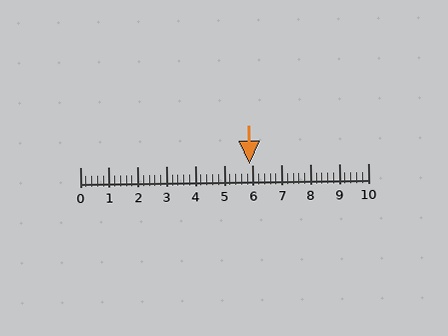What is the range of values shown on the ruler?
The ruler shows values from 0 to 10.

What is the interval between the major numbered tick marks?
The major tick marks are spaced 1 units apart.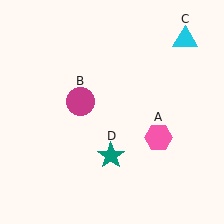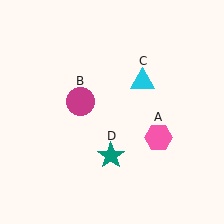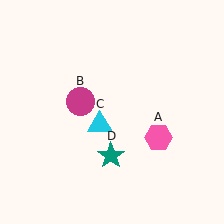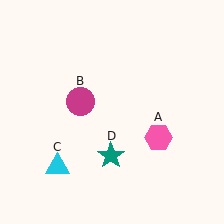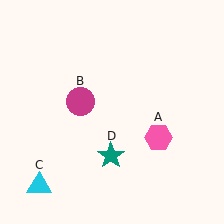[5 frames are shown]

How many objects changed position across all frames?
1 object changed position: cyan triangle (object C).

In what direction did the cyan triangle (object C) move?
The cyan triangle (object C) moved down and to the left.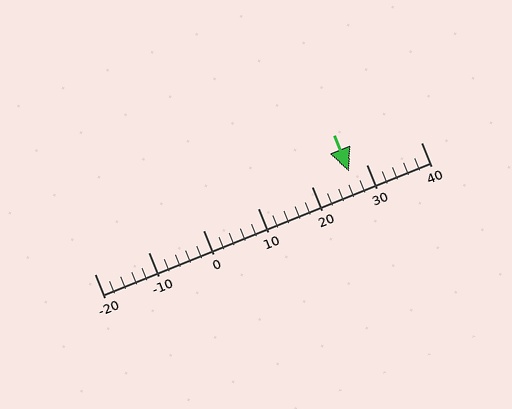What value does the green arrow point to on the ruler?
The green arrow points to approximately 27.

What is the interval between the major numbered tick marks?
The major tick marks are spaced 10 units apart.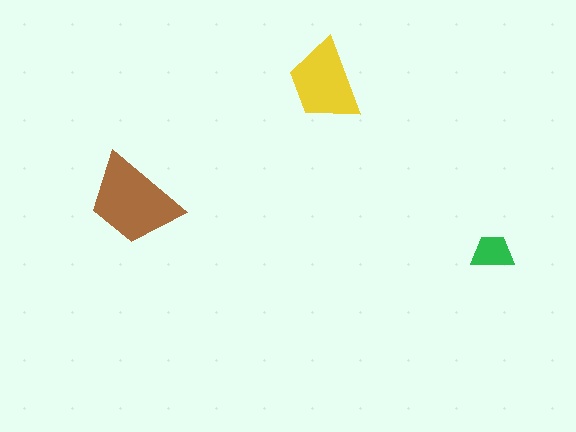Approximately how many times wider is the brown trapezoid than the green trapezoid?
About 2 times wider.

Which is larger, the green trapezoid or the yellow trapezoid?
The yellow one.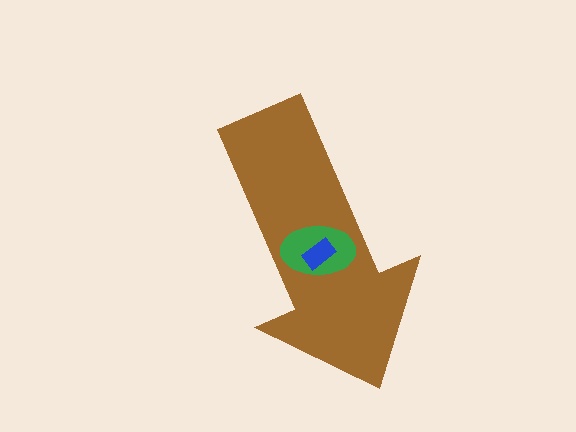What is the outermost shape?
The brown arrow.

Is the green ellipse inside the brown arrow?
Yes.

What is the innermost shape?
The blue rectangle.